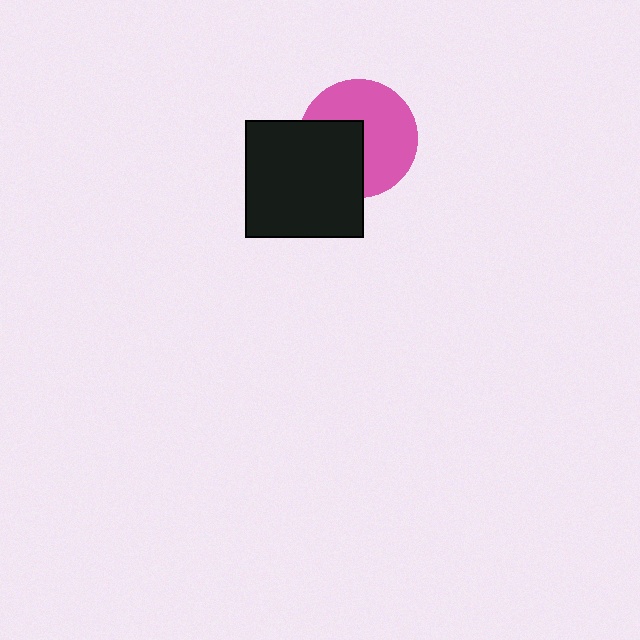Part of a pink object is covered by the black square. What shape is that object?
It is a circle.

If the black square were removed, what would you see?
You would see the complete pink circle.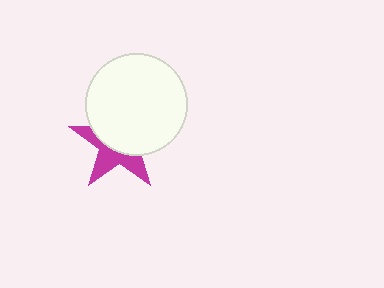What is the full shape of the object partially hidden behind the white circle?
The partially hidden object is a magenta star.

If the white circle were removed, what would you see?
You would see the complete magenta star.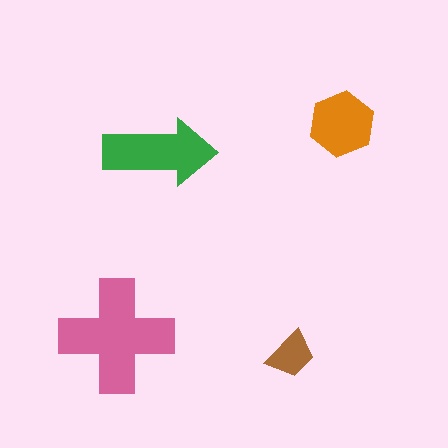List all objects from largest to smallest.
The pink cross, the green arrow, the orange hexagon, the brown trapezoid.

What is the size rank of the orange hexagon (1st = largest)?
3rd.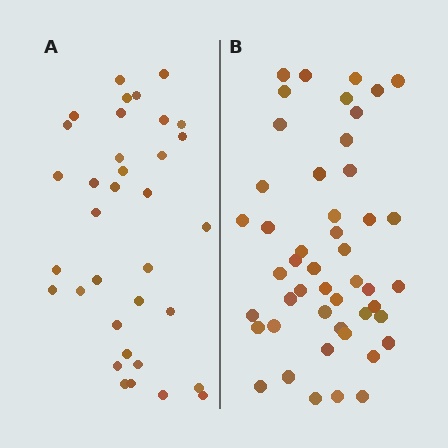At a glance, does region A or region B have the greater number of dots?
Region B (the right region) has more dots.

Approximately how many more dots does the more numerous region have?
Region B has approximately 15 more dots than region A.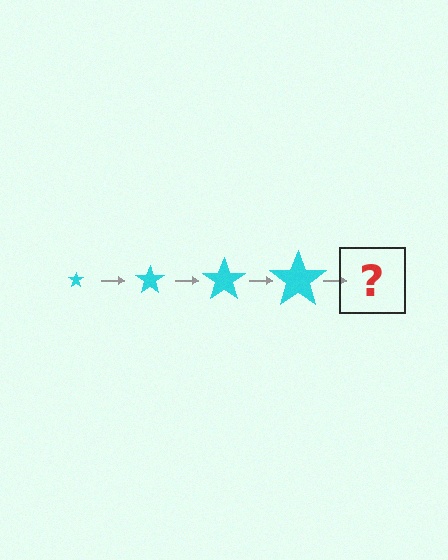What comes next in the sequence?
The next element should be a cyan star, larger than the previous one.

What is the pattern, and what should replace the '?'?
The pattern is that the star gets progressively larger each step. The '?' should be a cyan star, larger than the previous one.